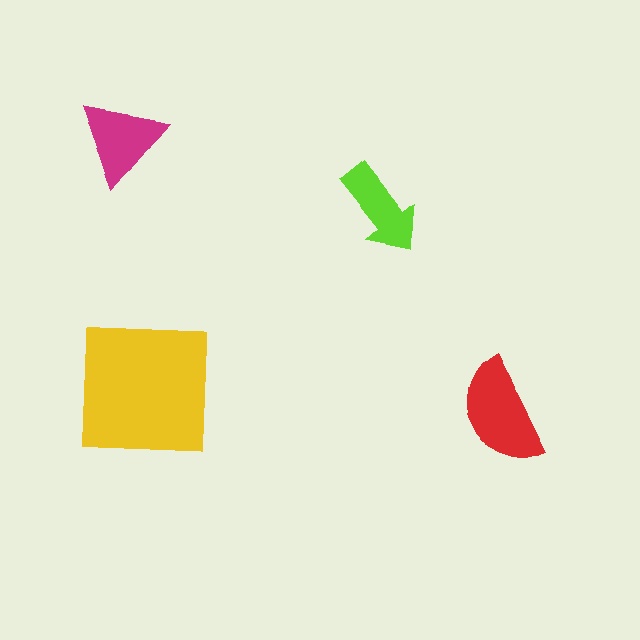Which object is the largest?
The yellow square.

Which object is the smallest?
The lime arrow.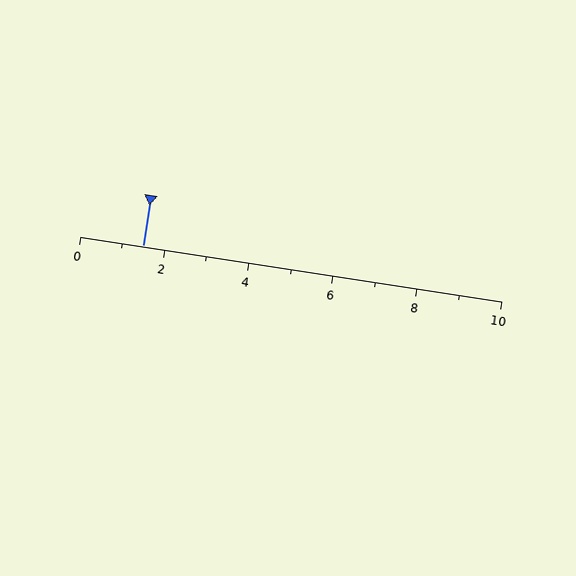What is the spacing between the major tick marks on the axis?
The major ticks are spaced 2 apart.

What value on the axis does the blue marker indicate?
The marker indicates approximately 1.5.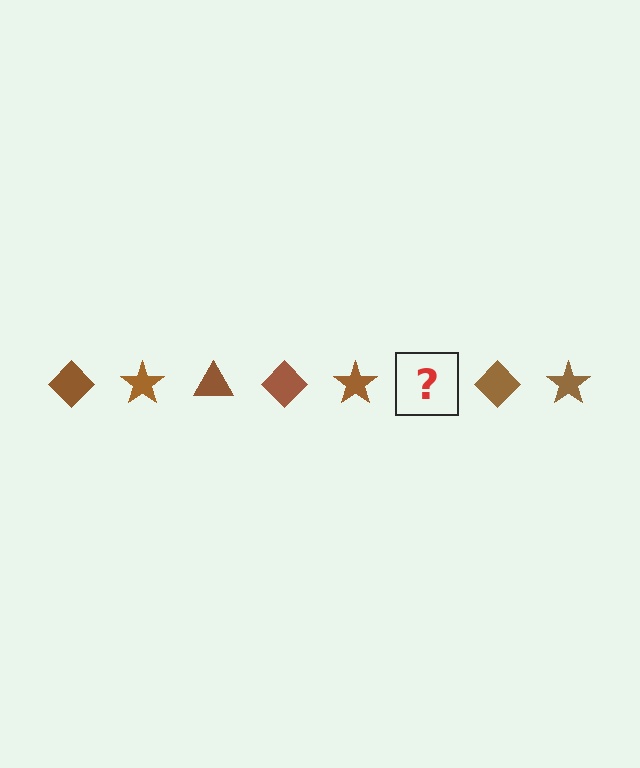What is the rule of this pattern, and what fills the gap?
The rule is that the pattern cycles through diamond, star, triangle shapes in brown. The gap should be filled with a brown triangle.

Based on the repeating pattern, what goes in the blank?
The blank should be a brown triangle.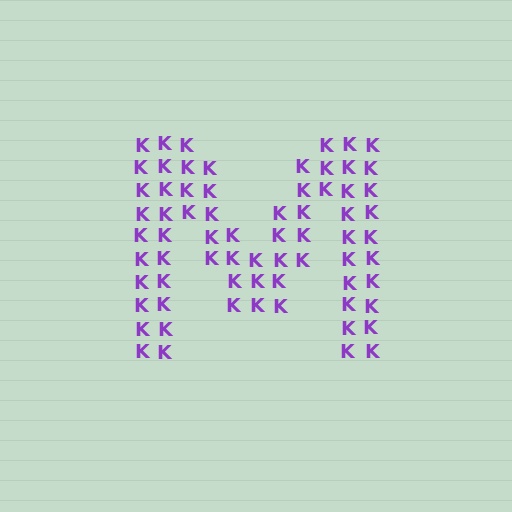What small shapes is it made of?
It is made of small letter K's.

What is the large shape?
The large shape is the letter M.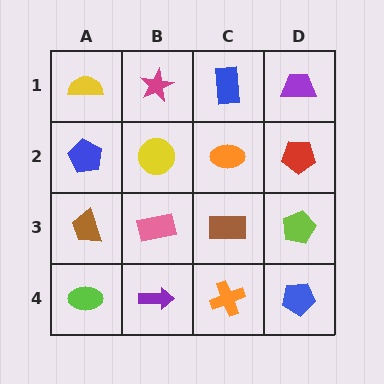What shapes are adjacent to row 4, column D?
A lime pentagon (row 3, column D), an orange cross (row 4, column C).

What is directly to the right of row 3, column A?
A pink rectangle.